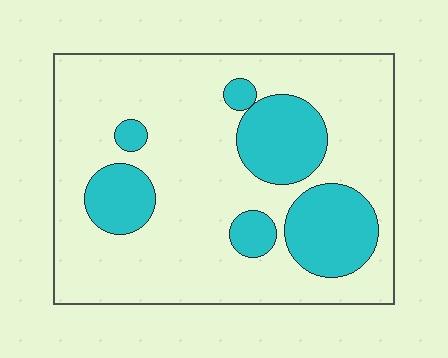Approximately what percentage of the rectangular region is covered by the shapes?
Approximately 25%.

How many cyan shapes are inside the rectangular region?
6.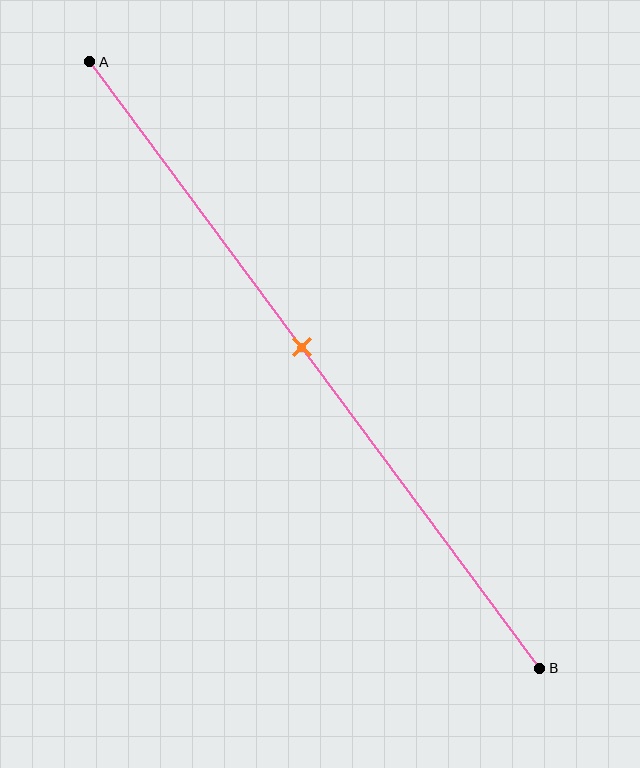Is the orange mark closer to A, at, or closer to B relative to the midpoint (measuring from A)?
The orange mark is approximately at the midpoint of segment AB.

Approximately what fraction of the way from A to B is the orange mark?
The orange mark is approximately 45% of the way from A to B.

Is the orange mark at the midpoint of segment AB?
Yes, the mark is approximately at the midpoint.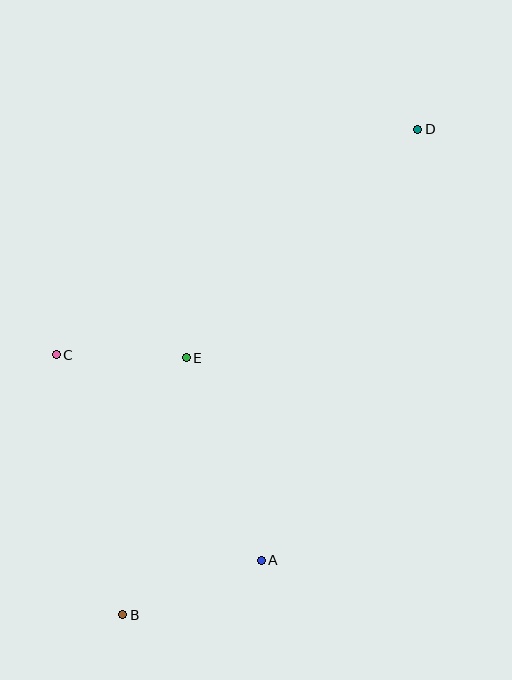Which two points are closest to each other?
Points C and E are closest to each other.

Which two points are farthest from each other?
Points B and D are farthest from each other.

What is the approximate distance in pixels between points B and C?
The distance between B and C is approximately 268 pixels.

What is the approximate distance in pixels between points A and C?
The distance between A and C is approximately 290 pixels.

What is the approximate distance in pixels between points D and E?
The distance between D and E is approximately 326 pixels.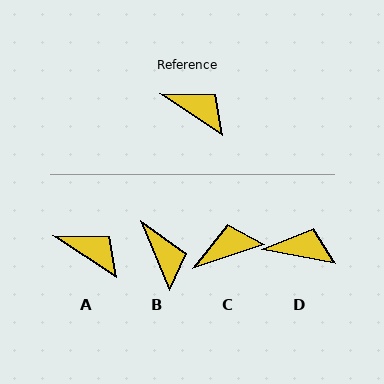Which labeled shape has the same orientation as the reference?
A.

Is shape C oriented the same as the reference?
No, it is off by about 52 degrees.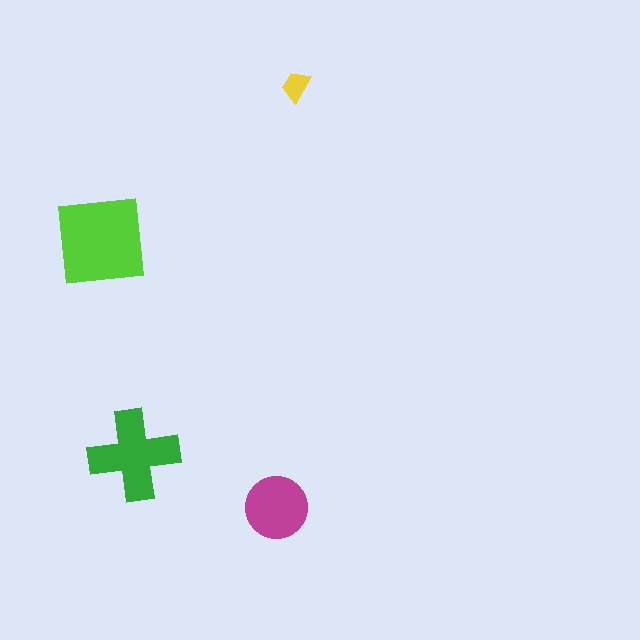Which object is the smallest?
The yellow trapezoid.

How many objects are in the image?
There are 4 objects in the image.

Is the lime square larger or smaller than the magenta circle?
Larger.